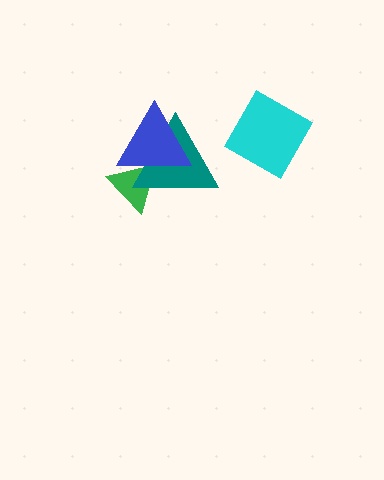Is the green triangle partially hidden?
Yes, it is partially covered by another shape.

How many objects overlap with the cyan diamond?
0 objects overlap with the cyan diamond.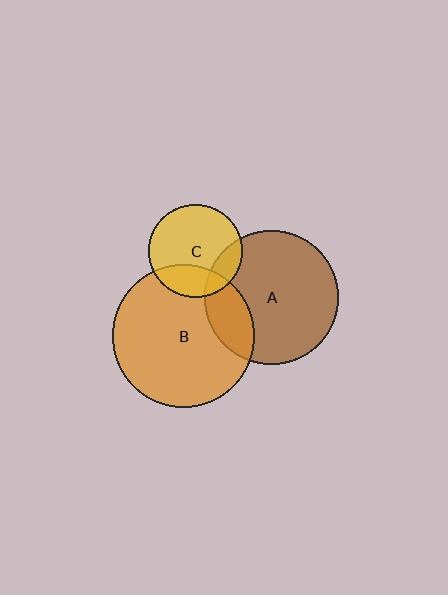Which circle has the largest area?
Circle B (orange).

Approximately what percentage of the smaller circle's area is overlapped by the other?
Approximately 15%.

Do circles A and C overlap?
Yes.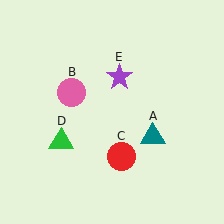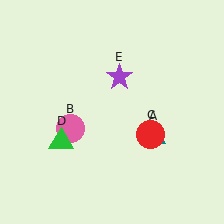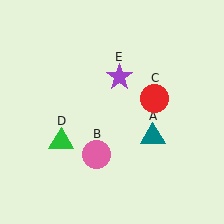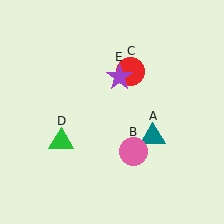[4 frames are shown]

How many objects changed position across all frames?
2 objects changed position: pink circle (object B), red circle (object C).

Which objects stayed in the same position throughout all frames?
Teal triangle (object A) and green triangle (object D) and purple star (object E) remained stationary.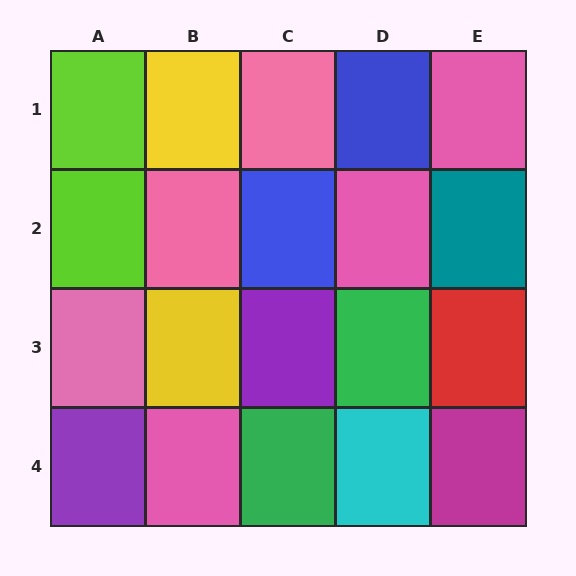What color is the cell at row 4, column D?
Cyan.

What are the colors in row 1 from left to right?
Lime, yellow, pink, blue, pink.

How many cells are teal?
1 cell is teal.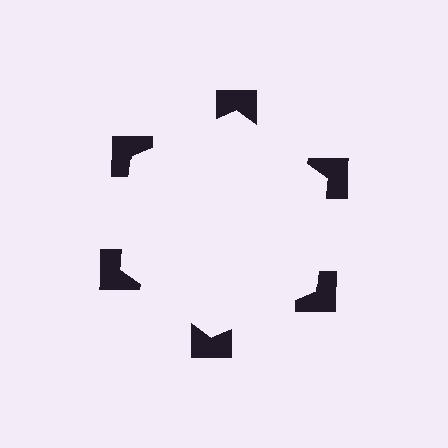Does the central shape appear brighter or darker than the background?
It typically appears slightly brighter than the background, even though no actual brightness change is drawn.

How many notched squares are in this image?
There are 6 — one at each vertex of the illusory hexagon.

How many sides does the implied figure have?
6 sides.